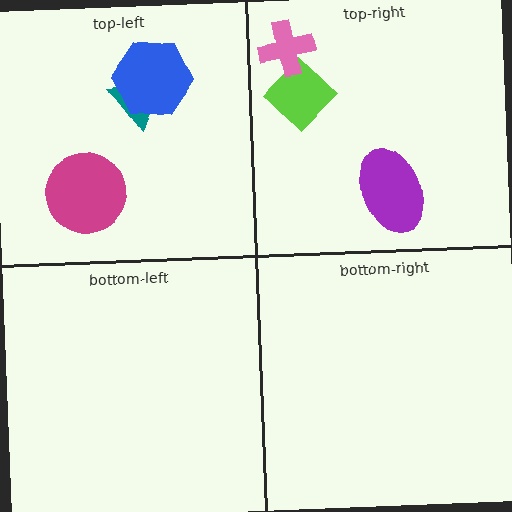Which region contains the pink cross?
The top-right region.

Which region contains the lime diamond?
The top-right region.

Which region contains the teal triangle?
The top-left region.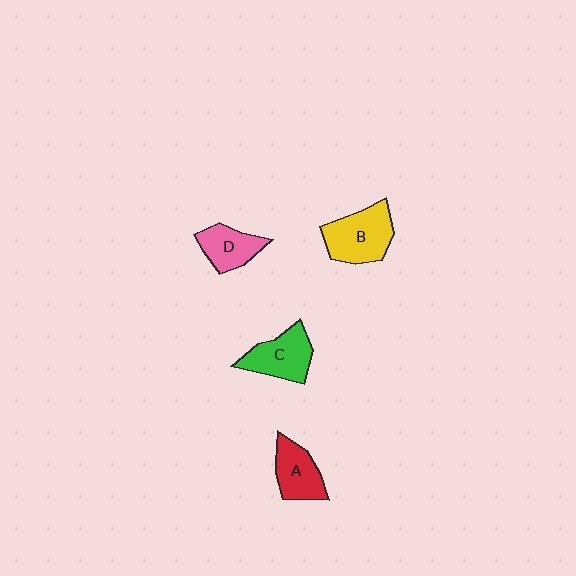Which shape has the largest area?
Shape B (yellow).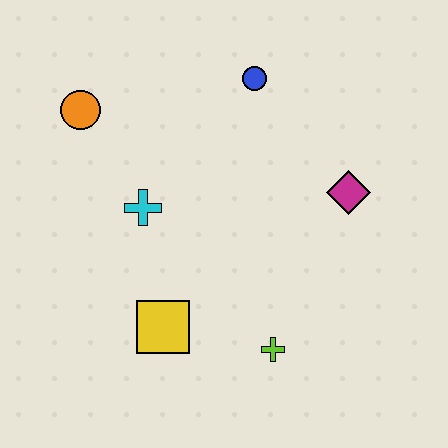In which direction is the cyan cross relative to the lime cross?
The cyan cross is above the lime cross.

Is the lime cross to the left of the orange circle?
No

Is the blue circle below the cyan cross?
No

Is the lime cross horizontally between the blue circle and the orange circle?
No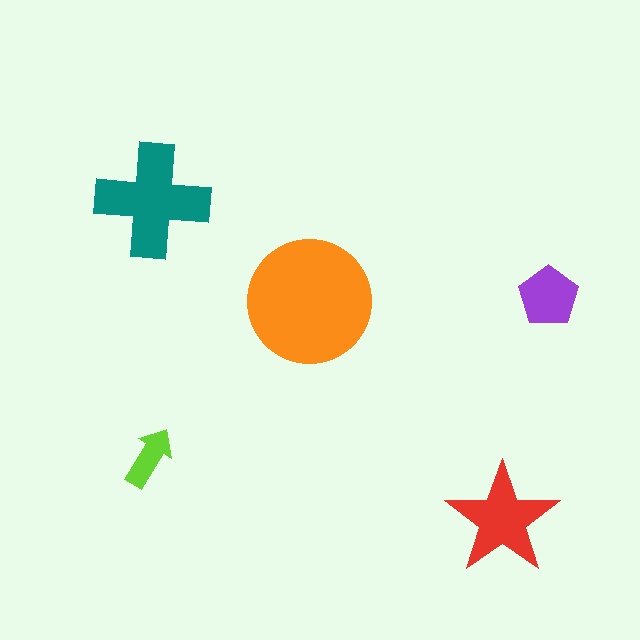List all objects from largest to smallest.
The orange circle, the teal cross, the red star, the purple pentagon, the lime arrow.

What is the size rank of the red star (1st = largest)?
3rd.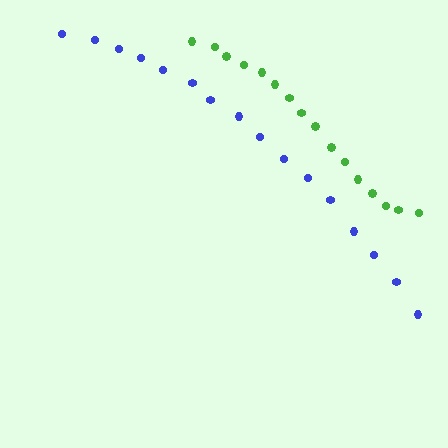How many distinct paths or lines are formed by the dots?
There are 2 distinct paths.